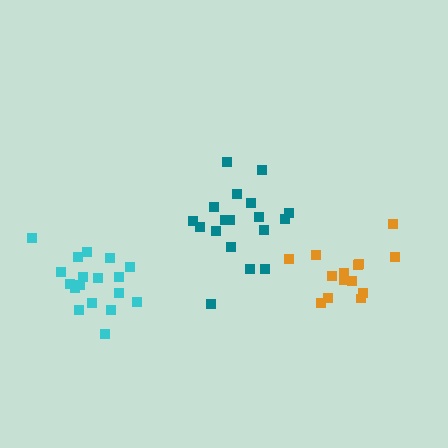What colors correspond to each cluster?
The clusters are colored: teal, orange, cyan.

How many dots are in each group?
Group 1: 18 dots, Group 2: 14 dots, Group 3: 18 dots (50 total).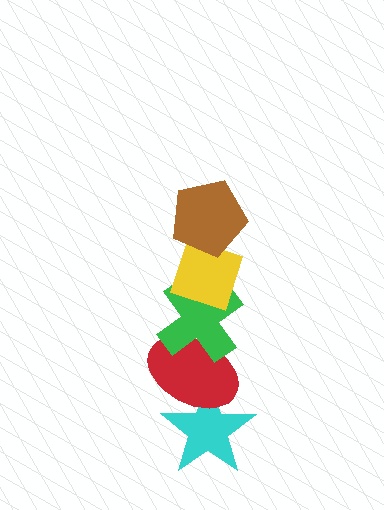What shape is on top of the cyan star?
The red ellipse is on top of the cyan star.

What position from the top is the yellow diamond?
The yellow diamond is 2nd from the top.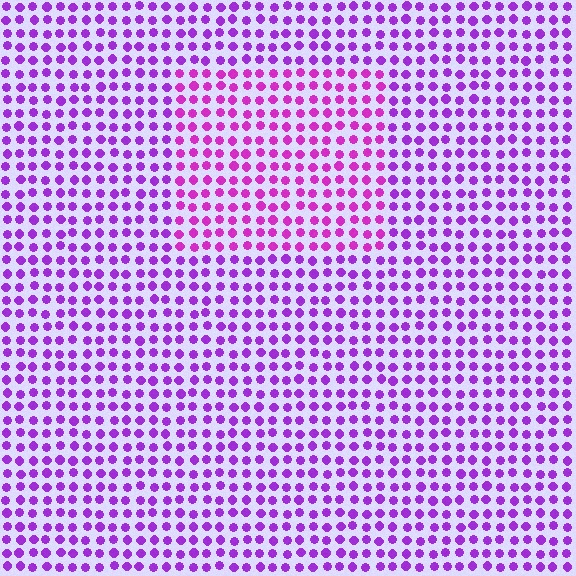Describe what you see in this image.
The image is filled with small purple elements in a uniform arrangement. A rectangle-shaped region is visible where the elements are tinted to a slightly different hue, forming a subtle color boundary.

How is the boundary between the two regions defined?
The boundary is defined purely by a slight shift in hue (about 24 degrees). Spacing, size, and orientation are identical on both sides.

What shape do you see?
I see a rectangle.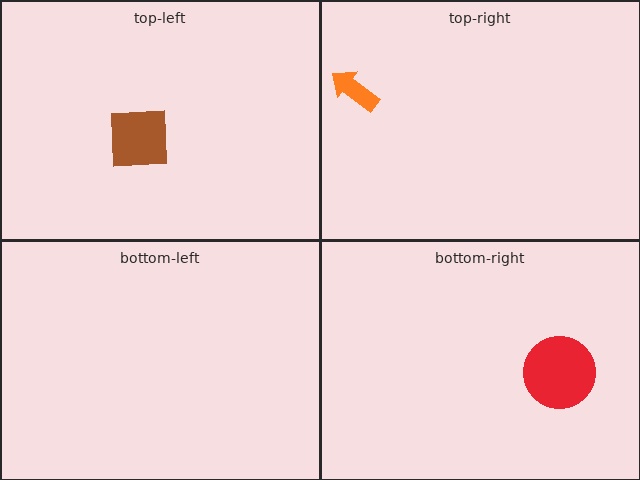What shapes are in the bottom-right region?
The red circle.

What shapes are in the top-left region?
The brown square.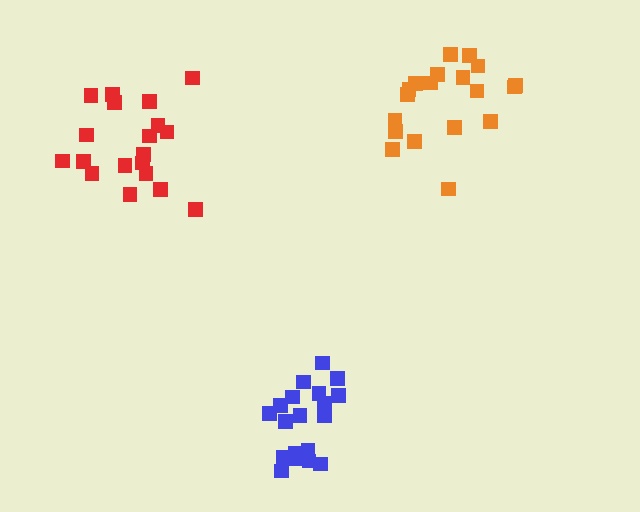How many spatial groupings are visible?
There are 3 spatial groupings.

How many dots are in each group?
Group 1: 19 dots, Group 2: 19 dots, Group 3: 19 dots (57 total).